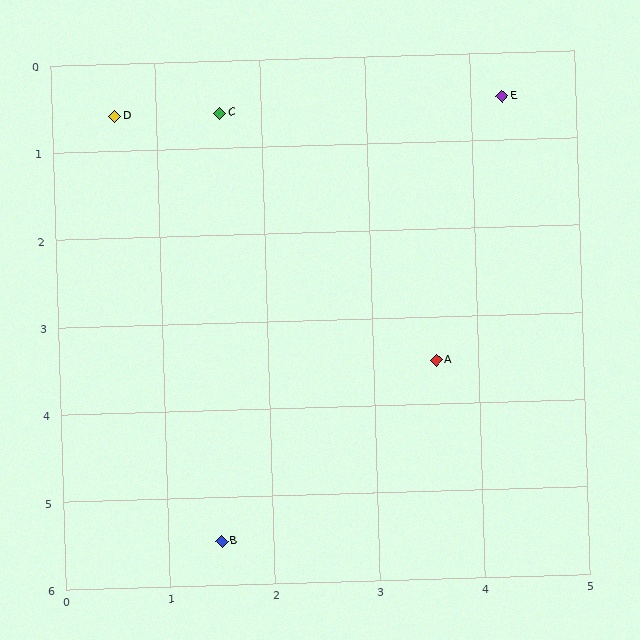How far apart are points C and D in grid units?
Points C and D are about 1.0 grid units apart.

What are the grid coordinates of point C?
Point C is at approximately (1.6, 0.6).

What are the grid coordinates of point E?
Point E is at approximately (4.3, 0.5).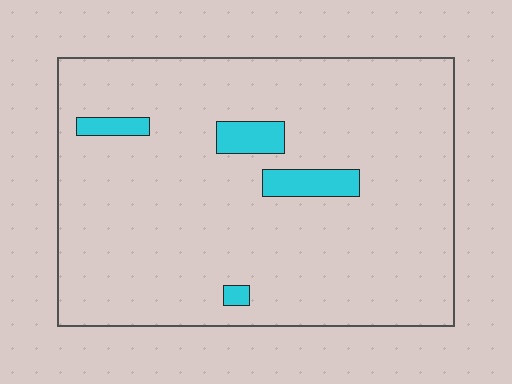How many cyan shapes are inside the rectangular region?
4.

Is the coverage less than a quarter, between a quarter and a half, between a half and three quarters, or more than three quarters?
Less than a quarter.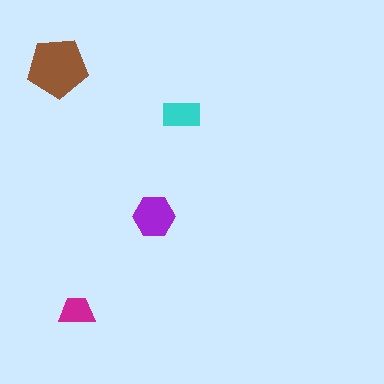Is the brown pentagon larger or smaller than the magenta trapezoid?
Larger.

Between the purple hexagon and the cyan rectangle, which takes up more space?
The purple hexagon.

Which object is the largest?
The brown pentagon.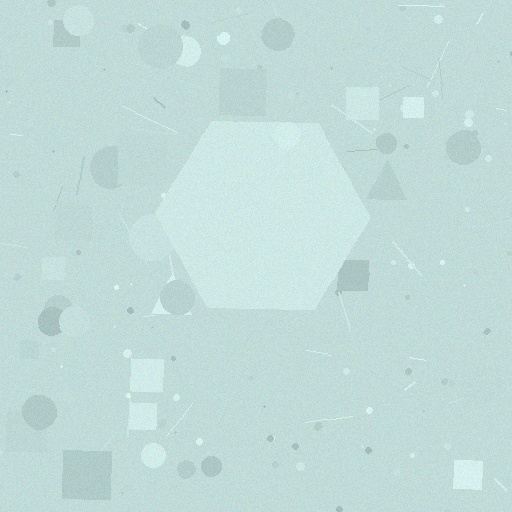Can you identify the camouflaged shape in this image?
The camouflaged shape is a hexagon.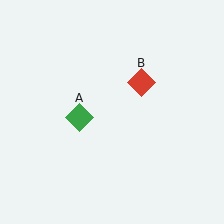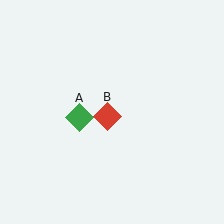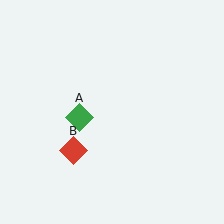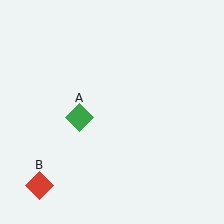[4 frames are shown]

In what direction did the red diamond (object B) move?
The red diamond (object B) moved down and to the left.